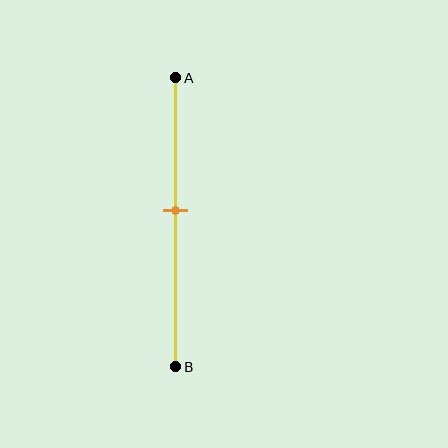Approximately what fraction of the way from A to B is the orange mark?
The orange mark is approximately 45% of the way from A to B.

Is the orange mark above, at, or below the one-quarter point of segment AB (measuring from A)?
The orange mark is below the one-quarter point of segment AB.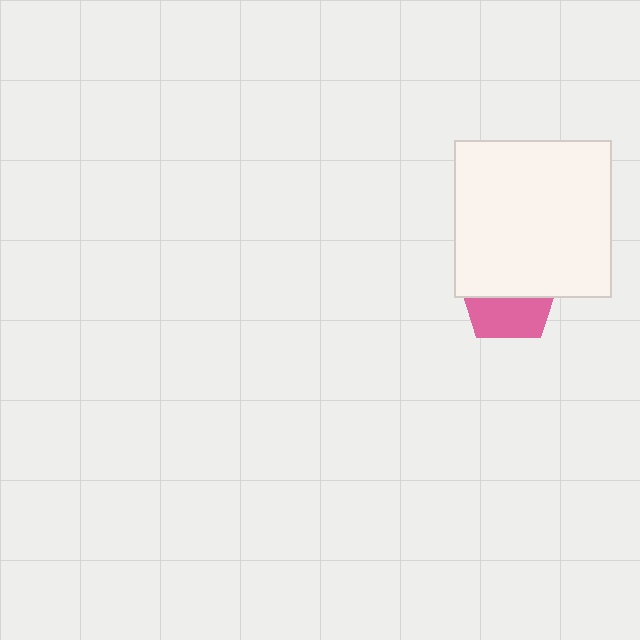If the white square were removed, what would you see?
You would see the complete pink pentagon.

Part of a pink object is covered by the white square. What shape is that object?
It is a pentagon.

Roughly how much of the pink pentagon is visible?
A small part of it is visible (roughly 44%).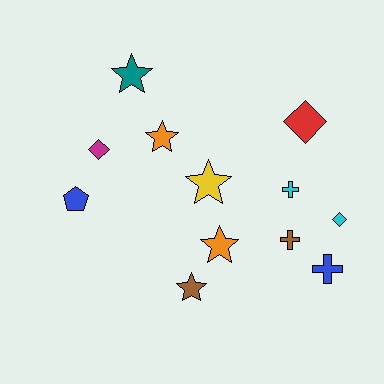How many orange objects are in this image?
There are 2 orange objects.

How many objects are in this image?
There are 12 objects.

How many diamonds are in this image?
There are 3 diamonds.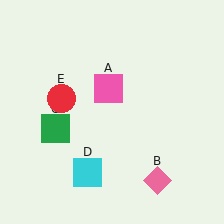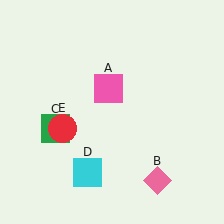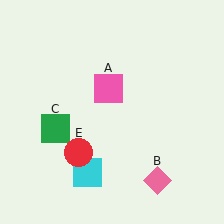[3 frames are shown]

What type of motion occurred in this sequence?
The red circle (object E) rotated counterclockwise around the center of the scene.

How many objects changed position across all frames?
1 object changed position: red circle (object E).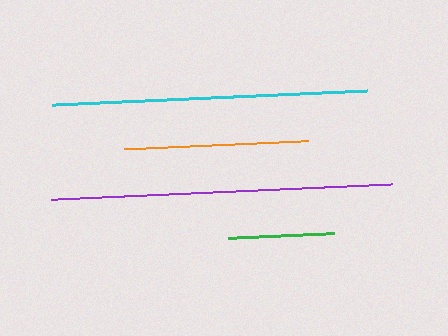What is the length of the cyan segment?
The cyan segment is approximately 315 pixels long.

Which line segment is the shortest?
The green line is the shortest at approximately 106 pixels.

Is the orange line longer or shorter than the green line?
The orange line is longer than the green line.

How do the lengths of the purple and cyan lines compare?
The purple and cyan lines are approximately the same length.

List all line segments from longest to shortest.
From longest to shortest: purple, cyan, orange, green.